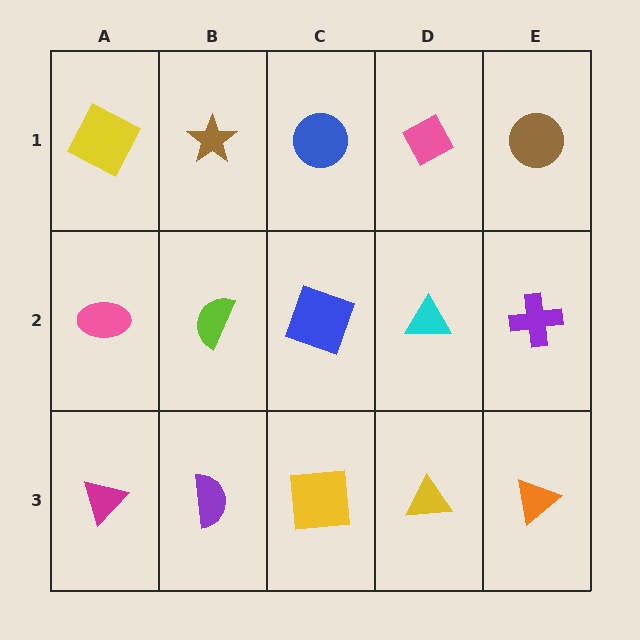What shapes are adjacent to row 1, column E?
A purple cross (row 2, column E), a pink diamond (row 1, column D).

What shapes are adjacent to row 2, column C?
A blue circle (row 1, column C), a yellow square (row 3, column C), a lime semicircle (row 2, column B), a cyan triangle (row 2, column D).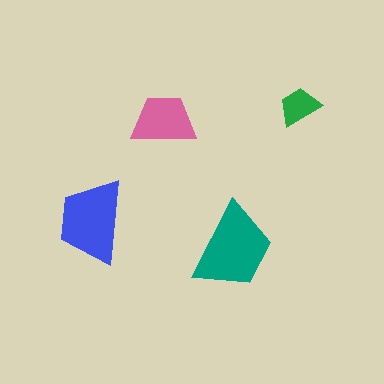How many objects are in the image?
There are 4 objects in the image.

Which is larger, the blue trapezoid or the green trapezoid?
The blue one.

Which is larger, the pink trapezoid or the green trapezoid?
The pink one.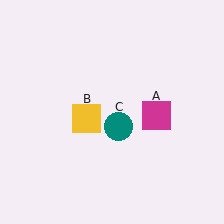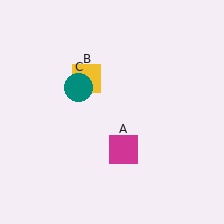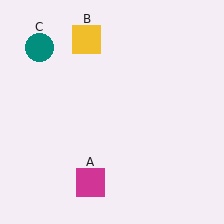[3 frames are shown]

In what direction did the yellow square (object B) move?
The yellow square (object B) moved up.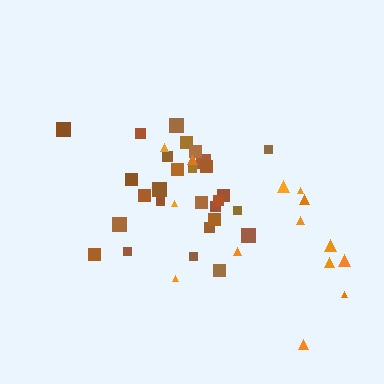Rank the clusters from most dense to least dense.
brown, orange.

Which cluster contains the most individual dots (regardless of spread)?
Brown (28).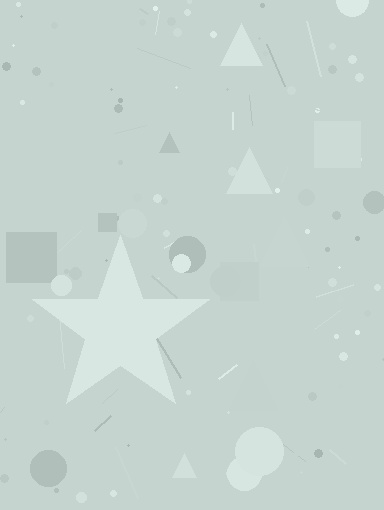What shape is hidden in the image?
A star is hidden in the image.